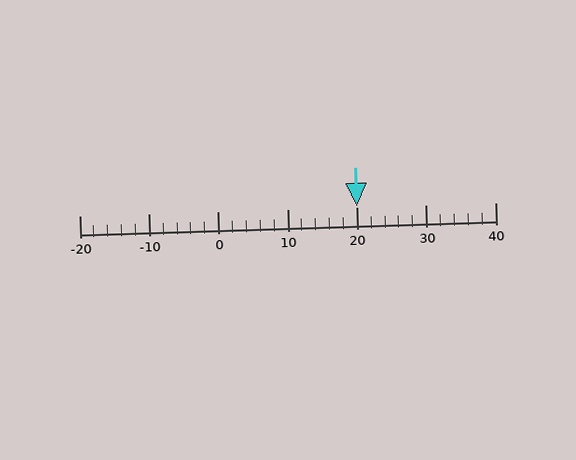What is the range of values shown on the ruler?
The ruler shows values from -20 to 40.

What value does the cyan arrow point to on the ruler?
The cyan arrow points to approximately 20.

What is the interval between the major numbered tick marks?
The major tick marks are spaced 10 units apart.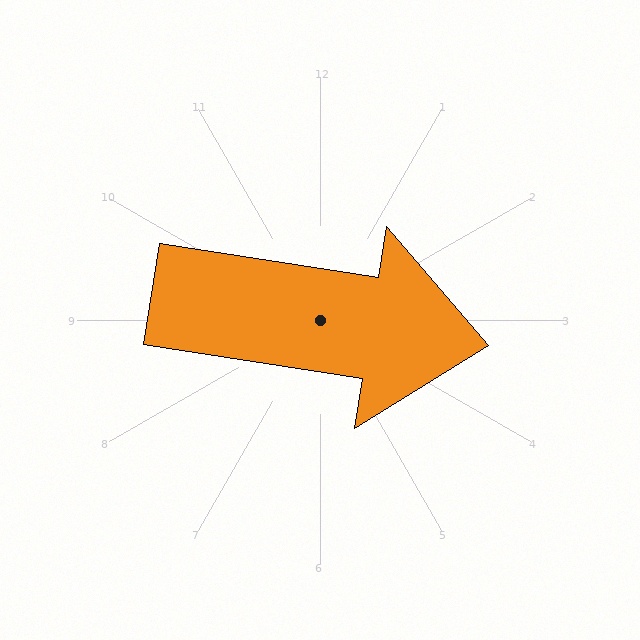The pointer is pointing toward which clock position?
Roughly 3 o'clock.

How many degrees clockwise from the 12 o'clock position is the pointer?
Approximately 99 degrees.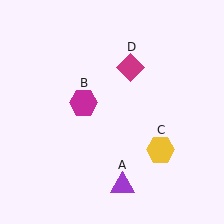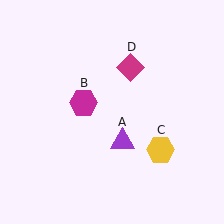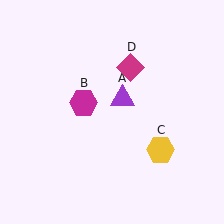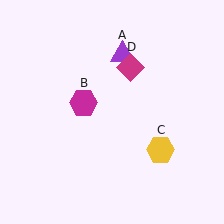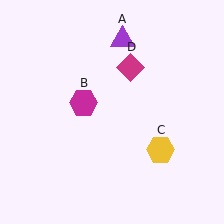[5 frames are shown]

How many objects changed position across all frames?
1 object changed position: purple triangle (object A).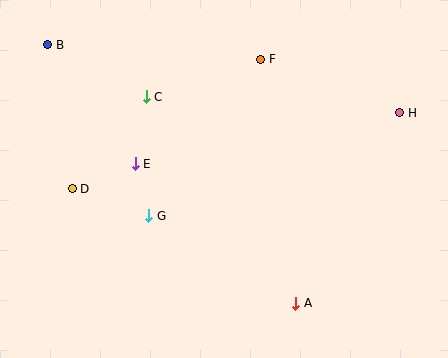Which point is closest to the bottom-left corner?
Point D is closest to the bottom-left corner.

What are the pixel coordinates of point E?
Point E is at (135, 164).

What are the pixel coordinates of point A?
Point A is at (296, 303).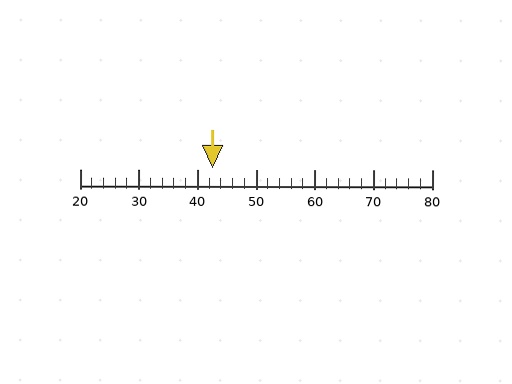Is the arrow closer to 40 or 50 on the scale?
The arrow is closer to 40.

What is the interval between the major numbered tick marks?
The major tick marks are spaced 10 units apart.